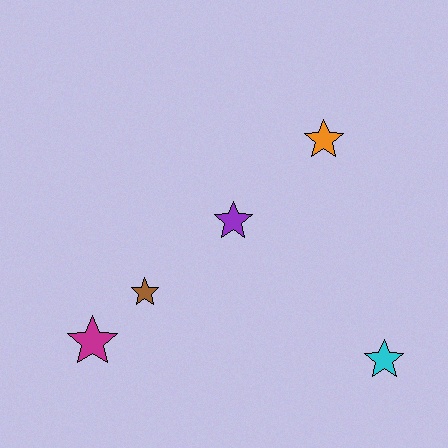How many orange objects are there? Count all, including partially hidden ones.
There is 1 orange object.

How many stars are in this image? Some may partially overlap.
There are 5 stars.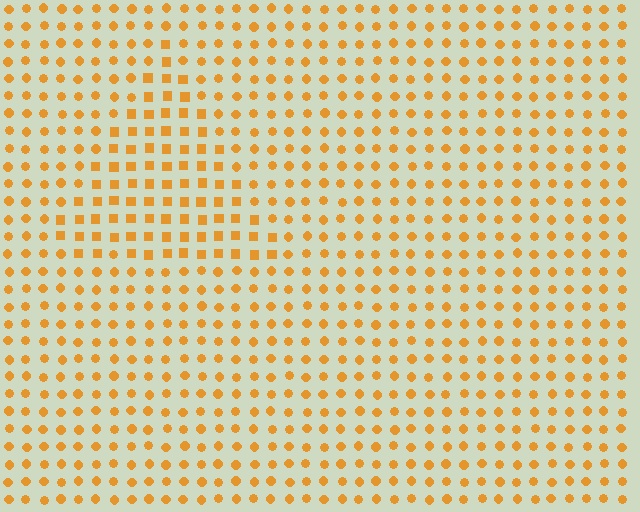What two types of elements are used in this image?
The image uses squares inside the triangle region and circles outside it.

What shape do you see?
I see a triangle.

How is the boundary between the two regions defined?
The boundary is defined by a change in element shape: squares inside vs. circles outside. All elements share the same color and spacing.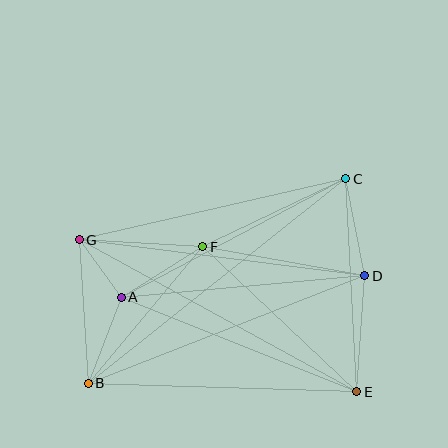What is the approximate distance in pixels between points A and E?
The distance between A and E is approximately 254 pixels.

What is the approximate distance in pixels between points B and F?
The distance between B and F is approximately 178 pixels.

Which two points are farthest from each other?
Points B and C are farthest from each other.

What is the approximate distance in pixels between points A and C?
The distance between A and C is approximately 254 pixels.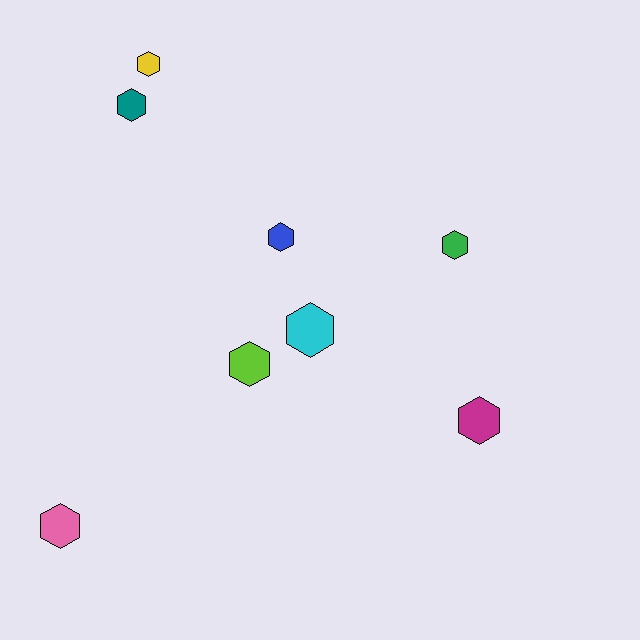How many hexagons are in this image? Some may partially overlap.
There are 8 hexagons.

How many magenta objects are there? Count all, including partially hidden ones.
There is 1 magenta object.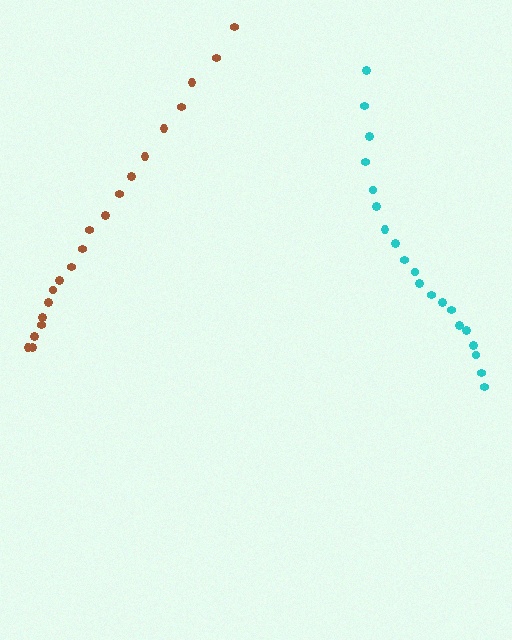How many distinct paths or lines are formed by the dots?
There are 2 distinct paths.